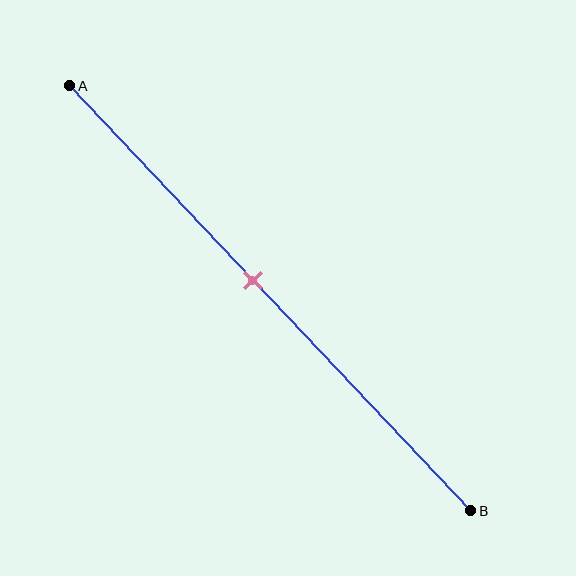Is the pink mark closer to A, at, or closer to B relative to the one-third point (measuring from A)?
The pink mark is closer to point B than the one-third point of segment AB.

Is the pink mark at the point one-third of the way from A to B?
No, the mark is at about 45% from A, not at the 33% one-third point.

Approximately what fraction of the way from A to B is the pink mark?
The pink mark is approximately 45% of the way from A to B.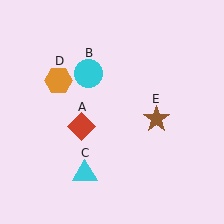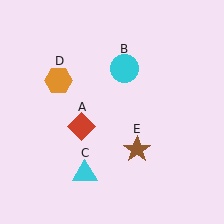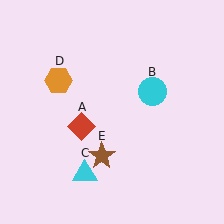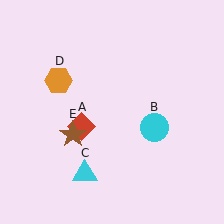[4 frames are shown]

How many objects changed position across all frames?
2 objects changed position: cyan circle (object B), brown star (object E).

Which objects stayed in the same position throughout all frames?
Red diamond (object A) and cyan triangle (object C) and orange hexagon (object D) remained stationary.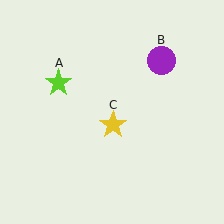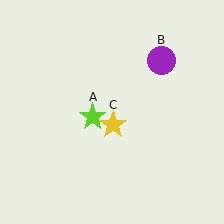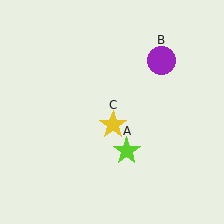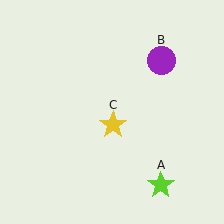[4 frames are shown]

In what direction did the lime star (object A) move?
The lime star (object A) moved down and to the right.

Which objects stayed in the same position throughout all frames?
Purple circle (object B) and yellow star (object C) remained stationary.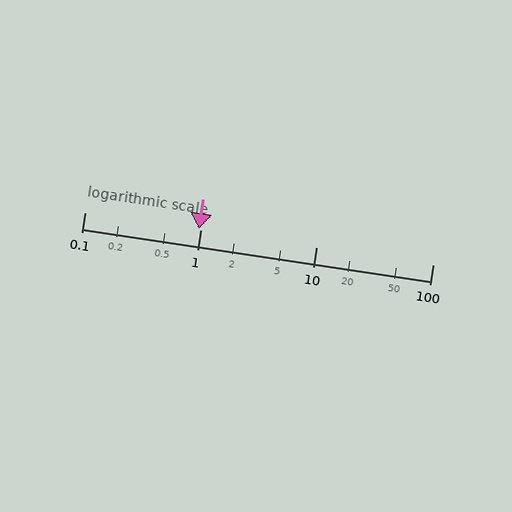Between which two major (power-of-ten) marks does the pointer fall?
The pointer is between 0.1 and 1.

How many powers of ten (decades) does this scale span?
The scale spans 3 decades, from 0.1 to 100.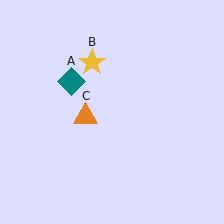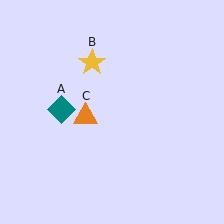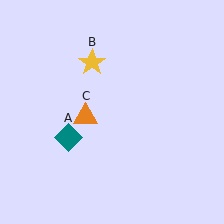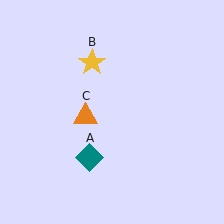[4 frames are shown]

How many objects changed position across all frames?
1 object changed position: teal diamond (object A).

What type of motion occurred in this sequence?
The teal diamond (object A) rotated counterclockwise around the center of the scene.